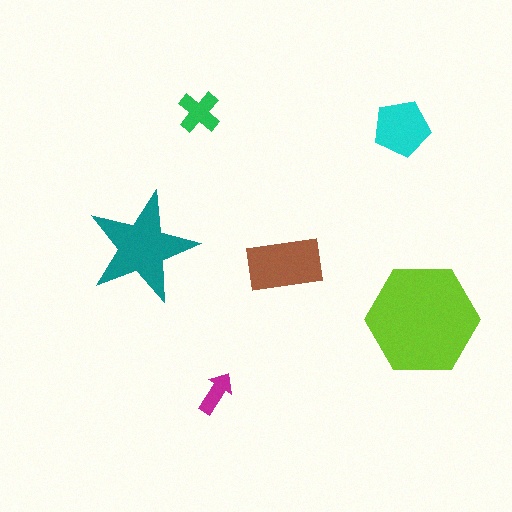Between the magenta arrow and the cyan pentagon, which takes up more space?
The cyan pentagon.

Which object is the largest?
The lime hexagon.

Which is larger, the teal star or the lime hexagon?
The lime hexagon.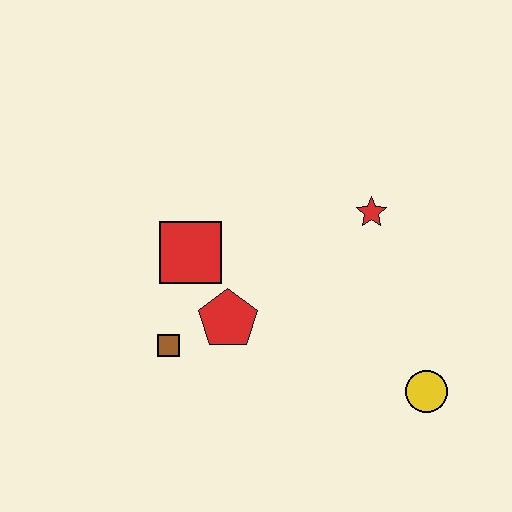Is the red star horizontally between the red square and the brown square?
No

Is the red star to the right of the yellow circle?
No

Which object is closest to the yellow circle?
The red star is closest to the yellow circle.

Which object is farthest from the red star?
The brown square is farthest from the red star.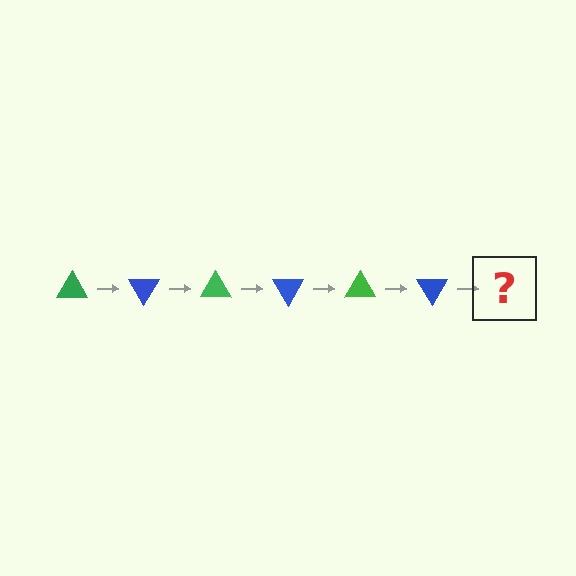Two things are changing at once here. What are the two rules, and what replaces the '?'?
The two rules are that it rotates 60 degrees each step and the color cycles through green and blue. The '?' should be a green triangle, rotated 360 degrees from the start.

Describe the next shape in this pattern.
It should be a green triangle, rotated 360 degrees from the start.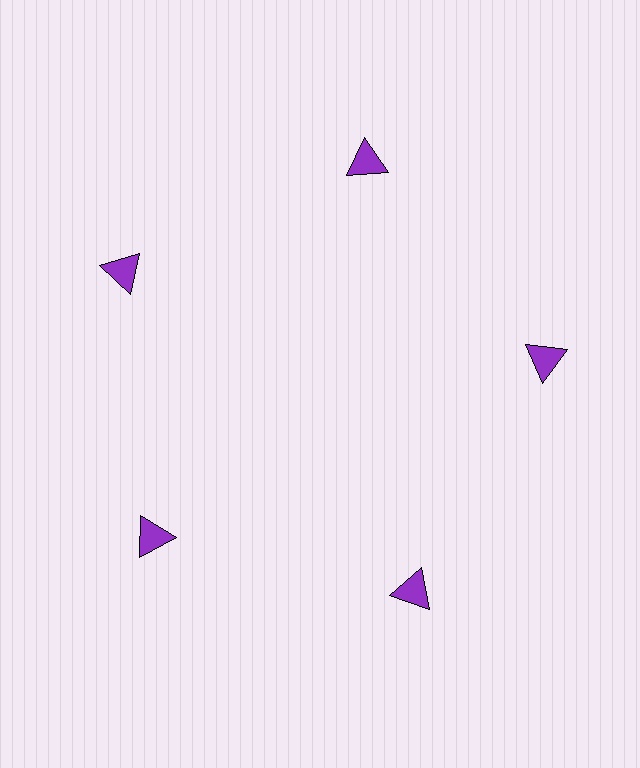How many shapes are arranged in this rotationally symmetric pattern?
There are 5 shapes, arranged in 5 groups of 1.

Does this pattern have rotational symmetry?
Yes, this pattern has 5-fold rotational symmetry. It looks the same after rotating 72 degrees around the center.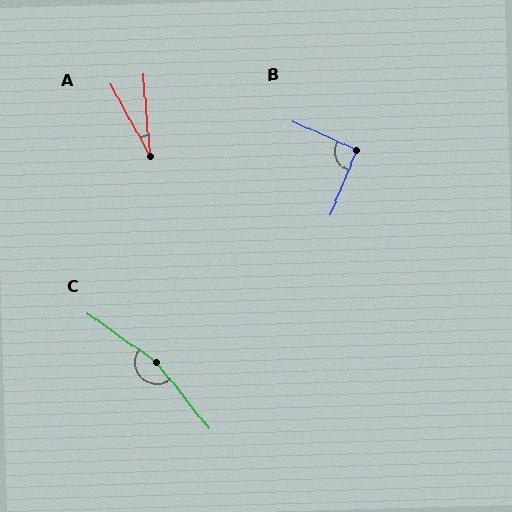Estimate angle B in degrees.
Approximately 92 degrees.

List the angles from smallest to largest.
A (24°), B (92°), C (164°).